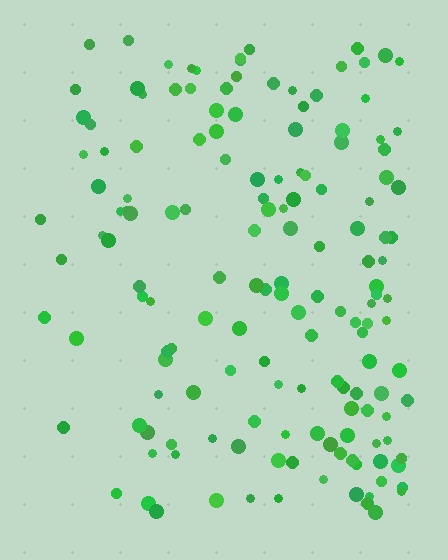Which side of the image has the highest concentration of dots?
The right.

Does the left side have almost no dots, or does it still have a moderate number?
Still a moderate number, just noticeably fewer than the right.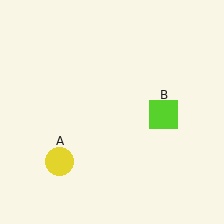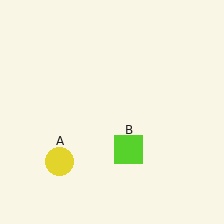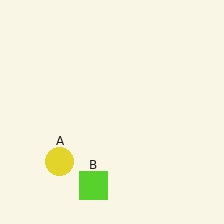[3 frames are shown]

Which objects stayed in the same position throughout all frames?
Yellow circle (object A) remained stationary.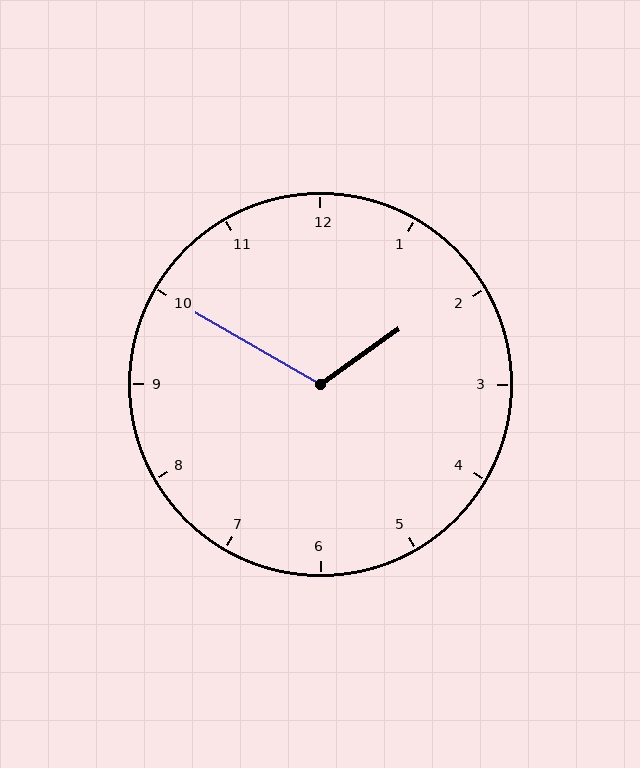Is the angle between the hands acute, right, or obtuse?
It is obtuse.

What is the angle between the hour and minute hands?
Approximately 115 degrees.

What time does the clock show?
1:50.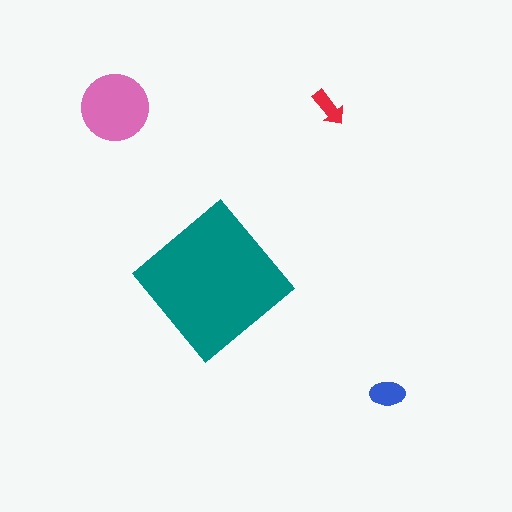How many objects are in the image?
There are 4 objects in the image.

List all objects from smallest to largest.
The red arrow, the blue ellipse, the pink circle, the teal diamond.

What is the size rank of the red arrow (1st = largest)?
4th.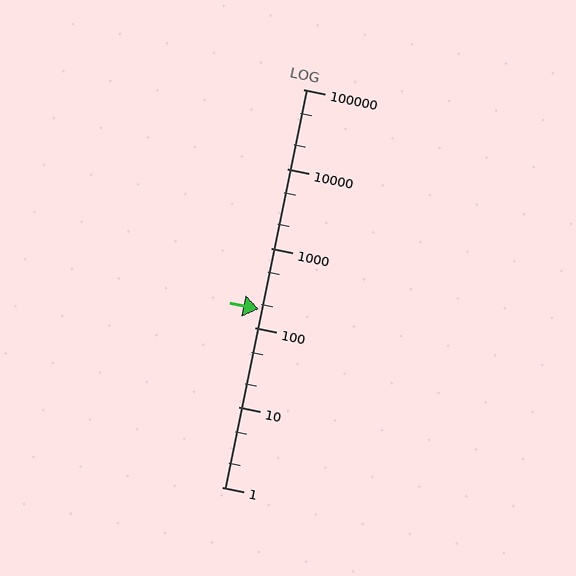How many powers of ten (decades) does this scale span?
The scale spans 5 decades, from 1 to 100000.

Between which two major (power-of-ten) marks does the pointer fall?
The pointer is between 100 and 1000.